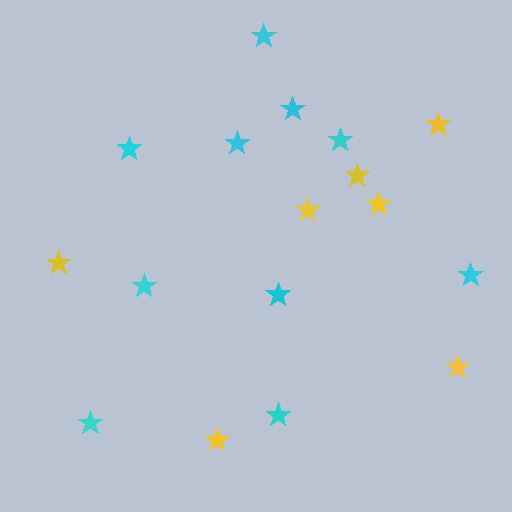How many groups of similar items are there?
There are 2 groups: one group of cyan stars (10) and one group of yellow stars (7).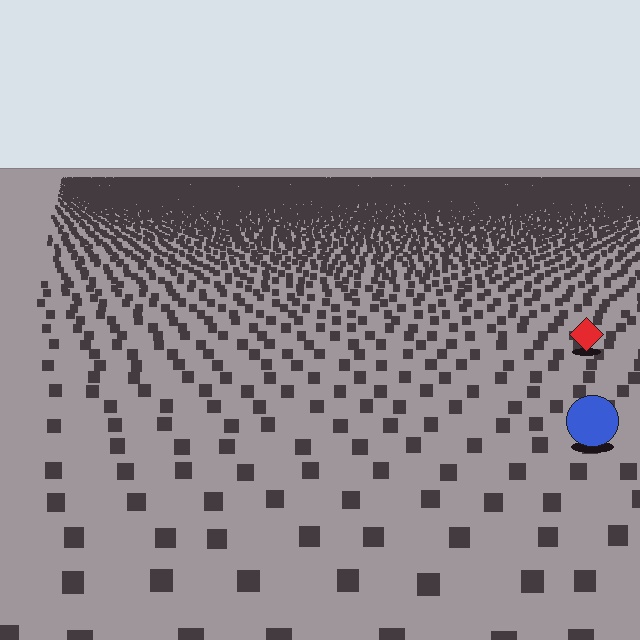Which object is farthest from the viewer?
The red diamond is farthest from the viewer. It appears smaller and the ground texture around it is denser.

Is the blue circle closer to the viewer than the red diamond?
Yes. The blue circle is closer — you can tell from the texture gradient: the ground texture is coarser near it.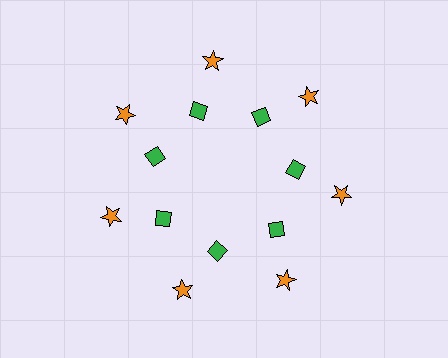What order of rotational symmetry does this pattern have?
This pattern has 7-fold rotational symmetry.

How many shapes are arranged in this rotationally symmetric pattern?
There are 14 shapes, arranged in 7 groups of 2.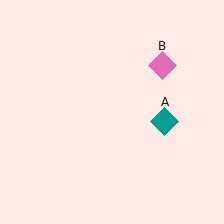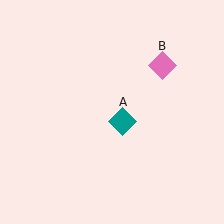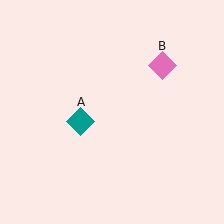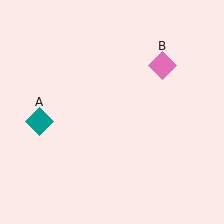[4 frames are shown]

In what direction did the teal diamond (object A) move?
The teal diamond (object A) moved left.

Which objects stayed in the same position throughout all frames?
Pink diamond (object B) remained stationary.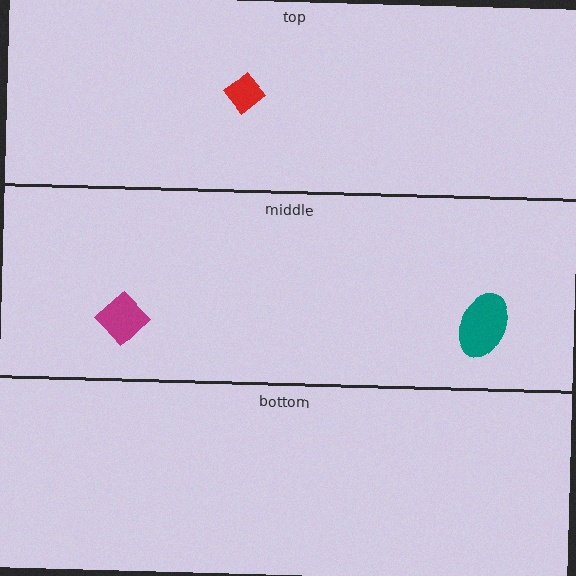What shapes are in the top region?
The red diamond.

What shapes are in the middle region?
The magenta diamond, the teal ellipse.